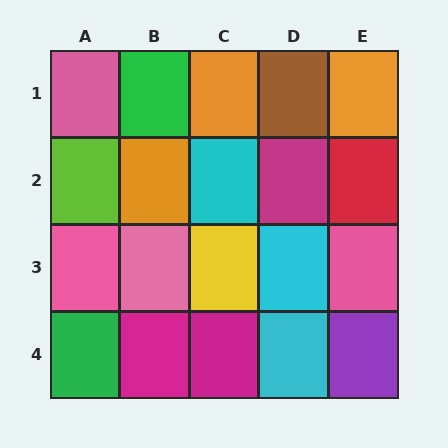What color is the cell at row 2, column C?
Cyan.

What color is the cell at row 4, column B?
Magenta.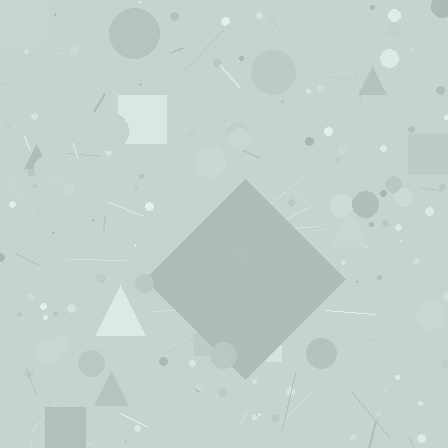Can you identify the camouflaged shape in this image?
The camouflaged shape is a diamond.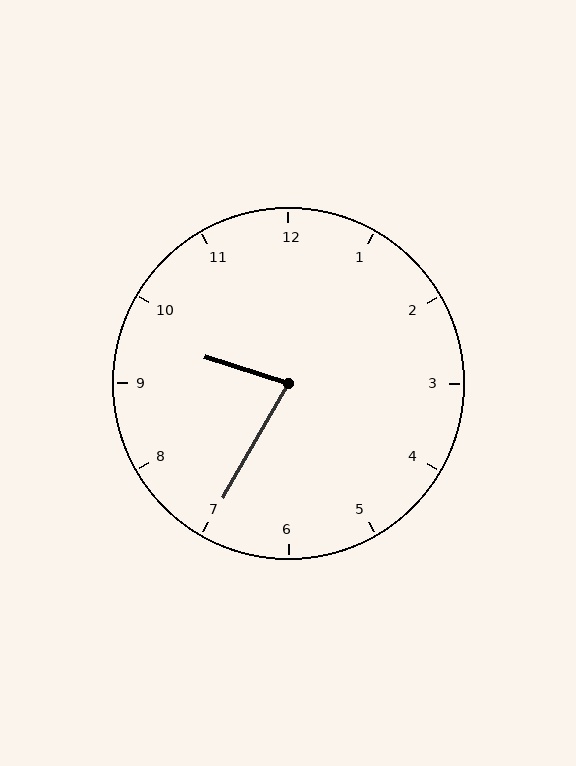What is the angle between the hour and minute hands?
Approximately 78 degrees.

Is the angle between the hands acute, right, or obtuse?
It is acute.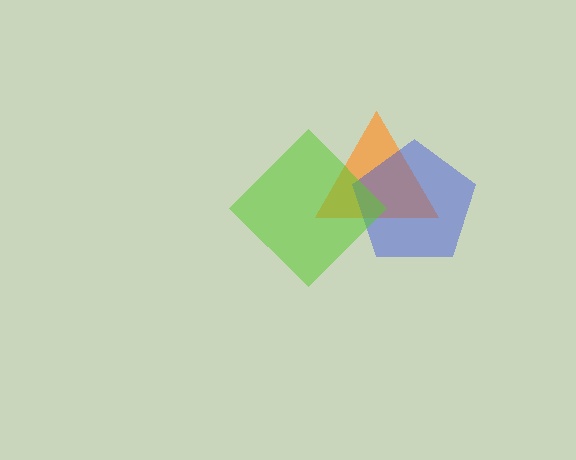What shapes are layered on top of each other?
The layered shapes are: an orange triangle, a blue pentagon, a lime diamond.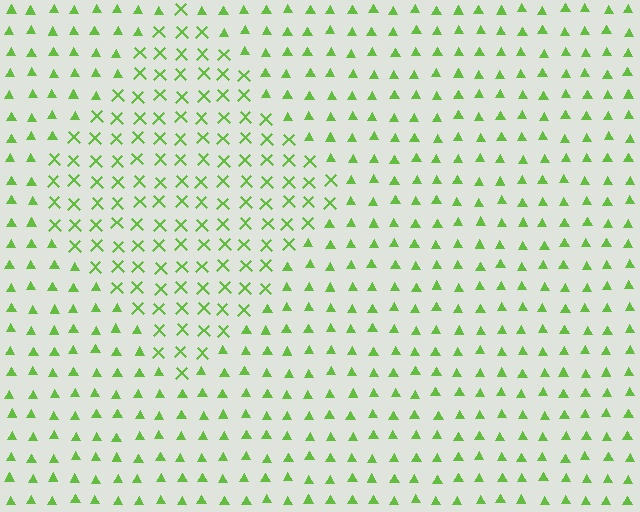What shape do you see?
I see a diamond.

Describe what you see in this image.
The image is filled with small lime elements arranged in a uniform grid. A diamond-shaped region contains X marks, while the surrounding area contains triangles. The boundary is defined purely by the change in element shape.